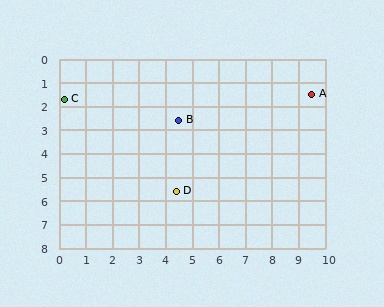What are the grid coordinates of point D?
Point D is at approximately (4.4, 5.6).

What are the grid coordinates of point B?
Point B is at approximately (4.5, 2.6).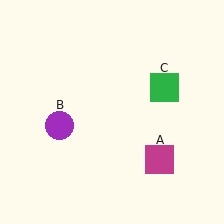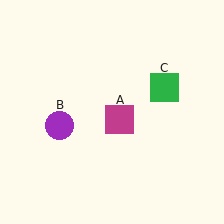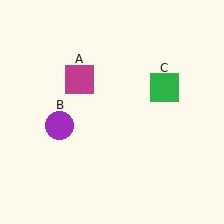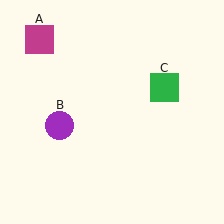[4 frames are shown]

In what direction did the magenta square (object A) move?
The magenta square (object A) moved up and to the left.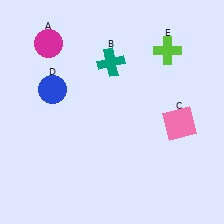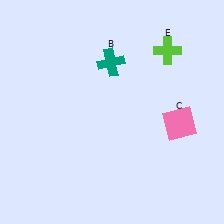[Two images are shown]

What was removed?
The blue circle (D), the magenta circle (A) were removed in Image 2.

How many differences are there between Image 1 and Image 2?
There are 2 differences between the two images.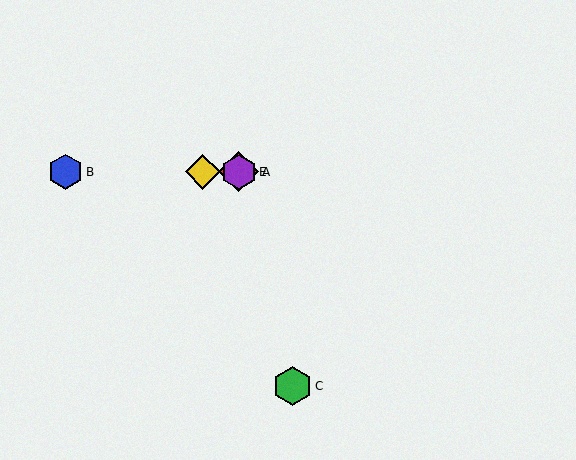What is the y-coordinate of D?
Object D is at y≈172.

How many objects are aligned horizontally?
4 objects (A, B, D, E) are aligned horizontally.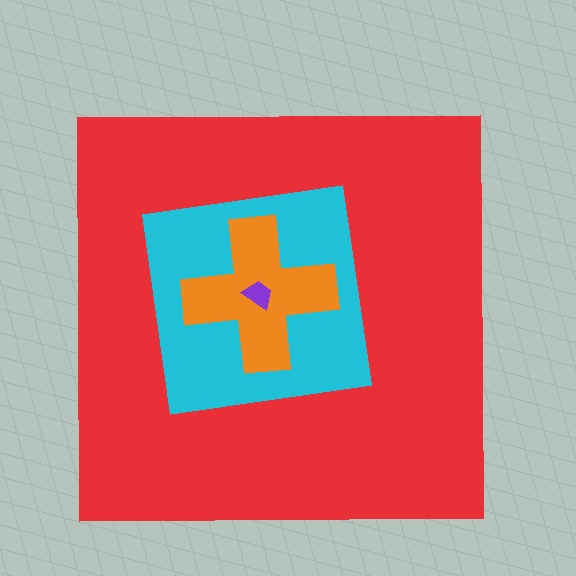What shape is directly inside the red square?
The cyan square.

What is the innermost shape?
The purple trapezoid.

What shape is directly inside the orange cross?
The purple trapezoid.